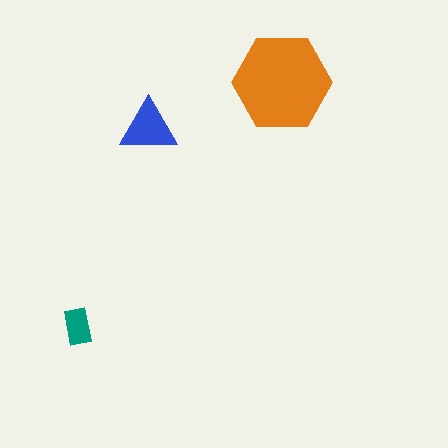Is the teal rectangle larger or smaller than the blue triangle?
Smaller.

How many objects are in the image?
There are 3 objects in the image.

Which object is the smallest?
The teal rectangle.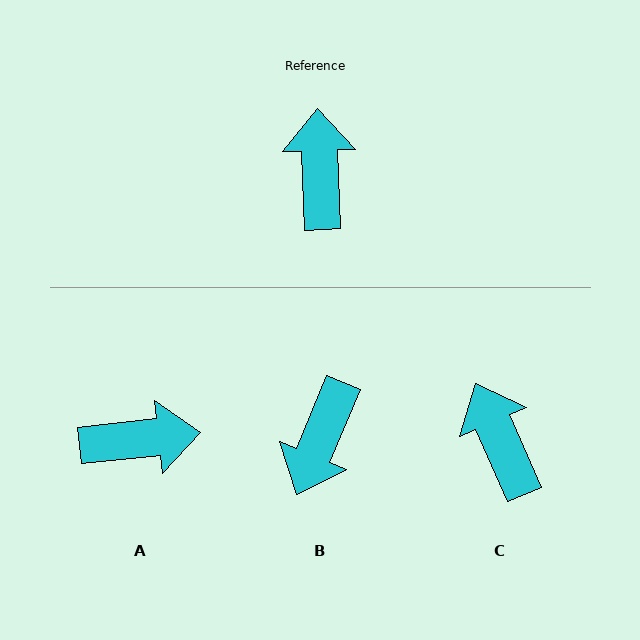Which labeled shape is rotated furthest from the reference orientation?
B, about 155 degrees away.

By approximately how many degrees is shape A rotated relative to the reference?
Approximately 86 degrees clockwise.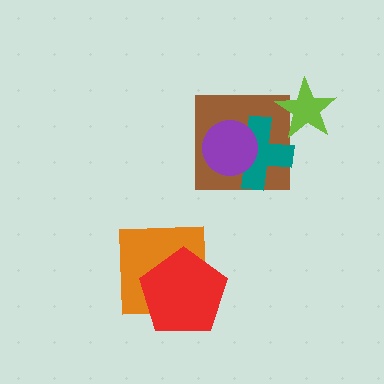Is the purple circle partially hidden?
No, no other shape covers it.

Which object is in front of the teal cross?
The purple circle is in front of the teal cross.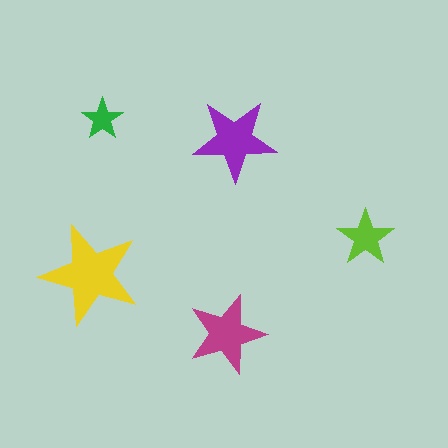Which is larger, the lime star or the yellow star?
The yellow one.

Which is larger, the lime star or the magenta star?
The magenta one.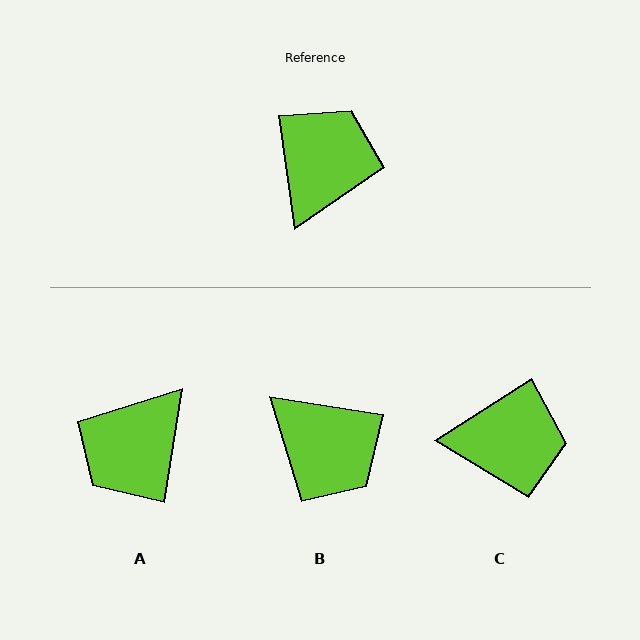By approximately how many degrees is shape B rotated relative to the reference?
Approximately 107 degrees clockwise.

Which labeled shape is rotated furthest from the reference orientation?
A, about 163 degrees away.